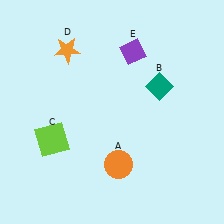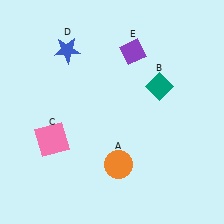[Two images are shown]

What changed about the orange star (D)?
In Image 1, D is orange. In Image 2, it changed to blue.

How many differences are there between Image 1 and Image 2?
There are 2 differences between the two images.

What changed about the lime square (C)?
In Image 1, C is lime. In Image 2, it changed to pink.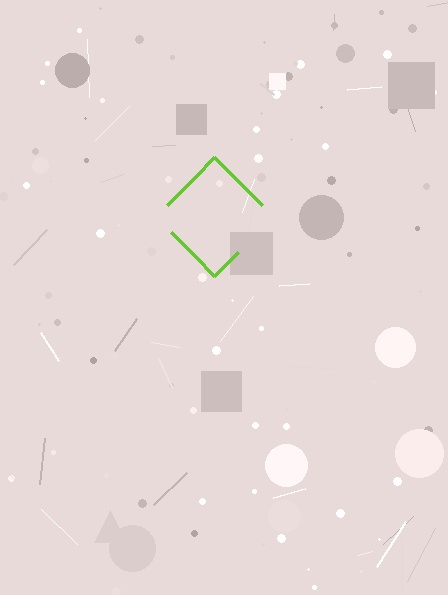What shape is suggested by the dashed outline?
The dashed outline suggests a diamond.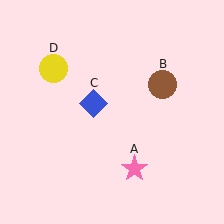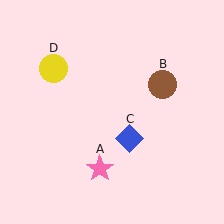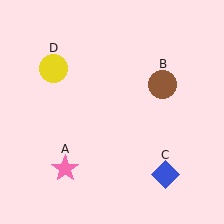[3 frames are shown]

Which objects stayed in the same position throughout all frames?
Brown circle (object B) and yellow circle (object D) remained stationary.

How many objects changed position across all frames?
2 objects changed position: pink star (object A), blue diamond (object C).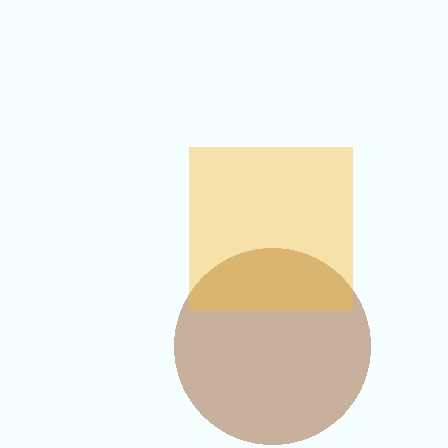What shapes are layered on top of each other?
The layered shapes are: a brown circle, a yellow square.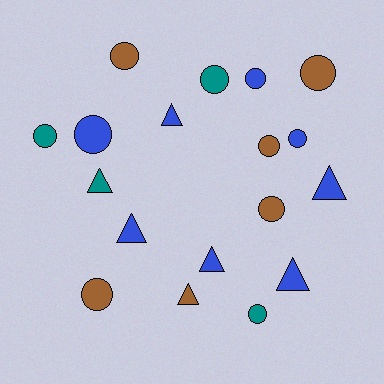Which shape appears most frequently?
Circle, with 11 objects.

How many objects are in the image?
There are 18 objects.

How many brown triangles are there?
There is 1 brown triangle.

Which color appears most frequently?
Blue, with 8 objects.